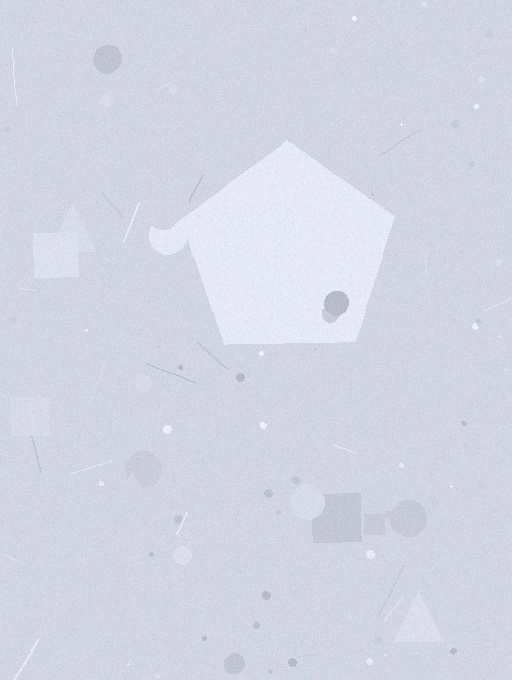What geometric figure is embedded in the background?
A pentagon is embedded in the background.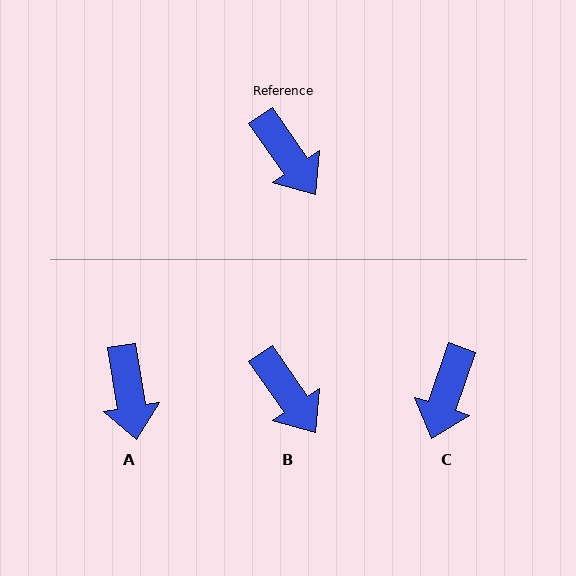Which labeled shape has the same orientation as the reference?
B.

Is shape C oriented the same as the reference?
No, it is off by about 53 degrees.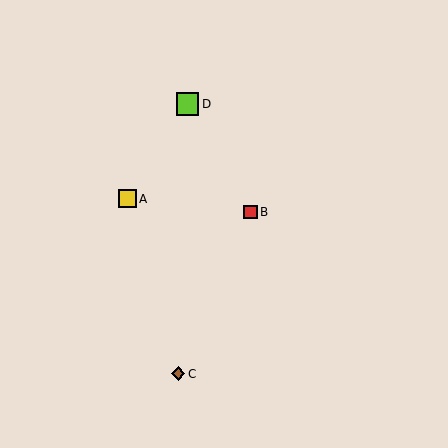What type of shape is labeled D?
Shape D is a lime square.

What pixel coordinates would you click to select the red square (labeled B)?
Click at (251, 212) to select the red square B.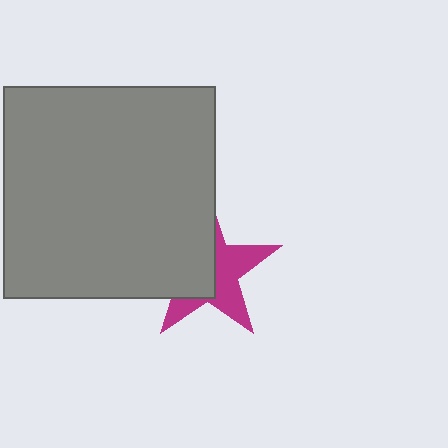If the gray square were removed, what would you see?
You would see the complete magenta star.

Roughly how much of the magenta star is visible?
About half of it is visible (roughly 49%).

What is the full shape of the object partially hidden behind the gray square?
The partially hidden object is a magenta star.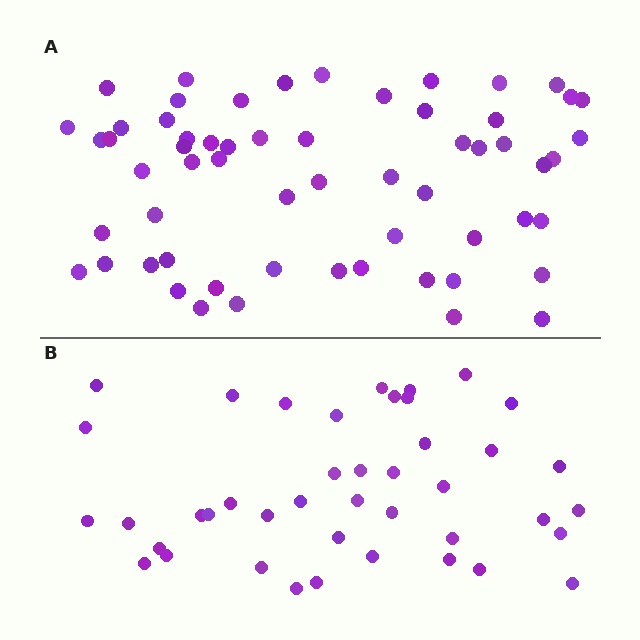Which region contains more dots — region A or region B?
Region A (the top region) has more dots.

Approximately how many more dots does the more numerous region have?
Region A has approximately 20 more dots than region B.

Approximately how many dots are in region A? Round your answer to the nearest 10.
About 60 dots.